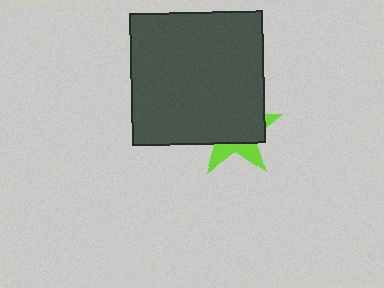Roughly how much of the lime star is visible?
A small part of it is visible (roughly 31%).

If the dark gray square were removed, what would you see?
You would see the complete lime star.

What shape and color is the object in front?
The object in front is a dark gray square.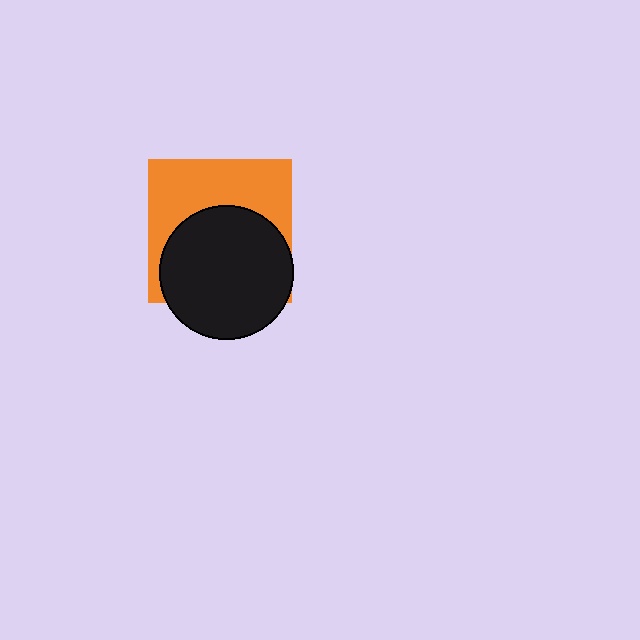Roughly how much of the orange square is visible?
About half of it is visible (roughly 46%).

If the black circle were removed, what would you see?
You would see the complete orange square.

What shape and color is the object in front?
The object in front is a black circle.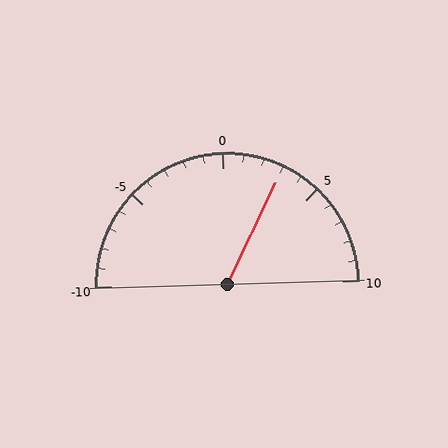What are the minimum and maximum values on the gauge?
The gauge ranges from -10 to 10.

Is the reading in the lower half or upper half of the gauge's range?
The reading is in the upper half of the range (-10 to 10).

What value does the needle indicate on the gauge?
The needle indicates approximately 3.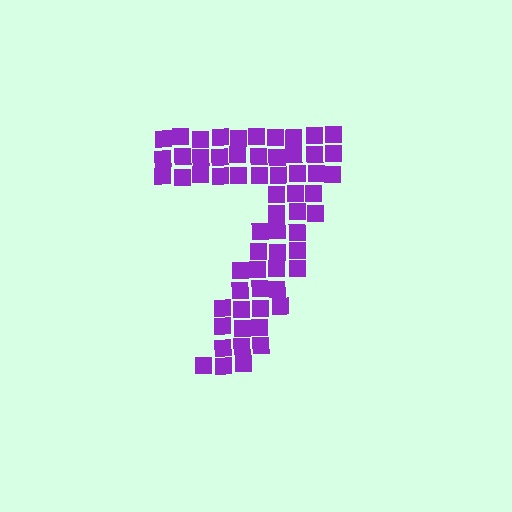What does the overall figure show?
The overall figure shows the digit 7.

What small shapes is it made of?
It is made of small squares.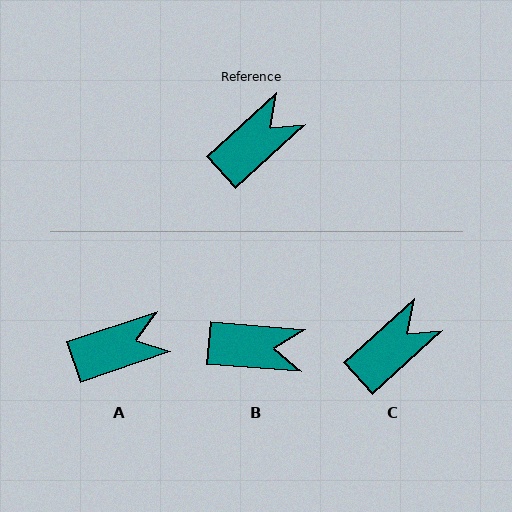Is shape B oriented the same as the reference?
No, it is off by about 47 degrees.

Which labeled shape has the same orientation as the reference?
C.